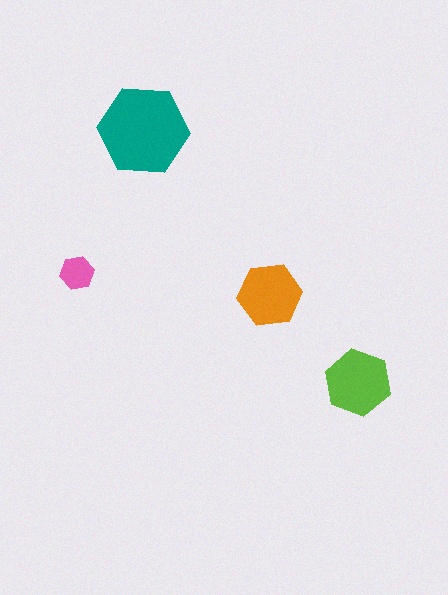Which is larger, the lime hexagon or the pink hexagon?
The lime one.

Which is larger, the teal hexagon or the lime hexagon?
The teal one.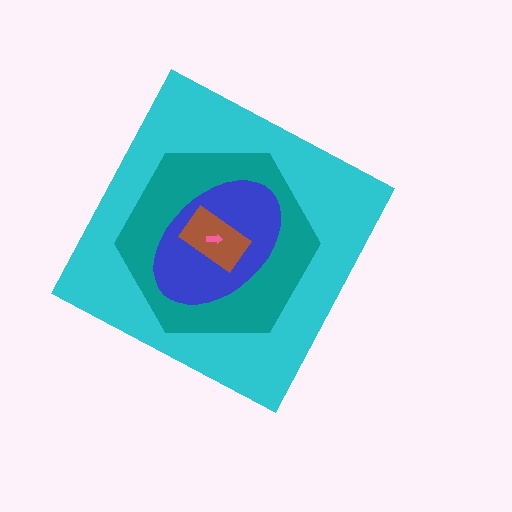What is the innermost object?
The pink arrow.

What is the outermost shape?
The cyan diamond.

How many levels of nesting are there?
5.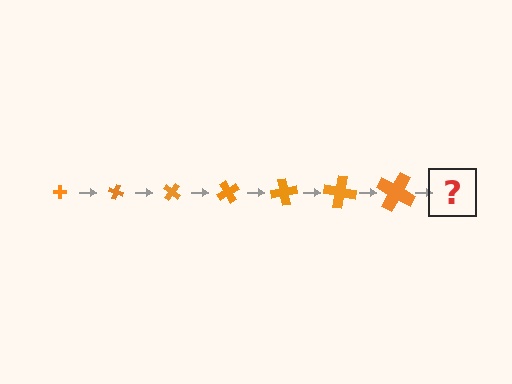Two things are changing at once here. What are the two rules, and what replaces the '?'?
The two rules are that the cross grows larger each step and it rotates 20 degrees each step. The '?' should be a cross, larger than the previous one and rotated 140 degrees from the start.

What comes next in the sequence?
The next element should be a cross, larger than the previous one and rotated 140 degrees from the start.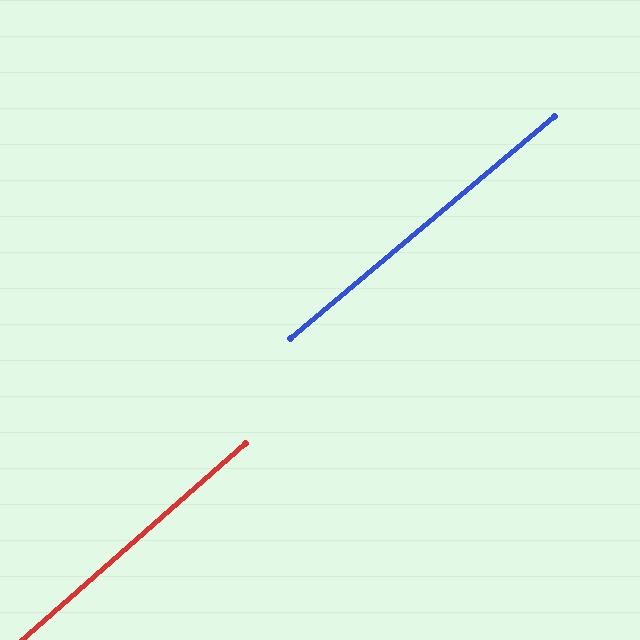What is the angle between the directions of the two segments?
Approximately 1 degree.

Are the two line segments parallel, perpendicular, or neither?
Parallel — their directions differ by only 1.3°.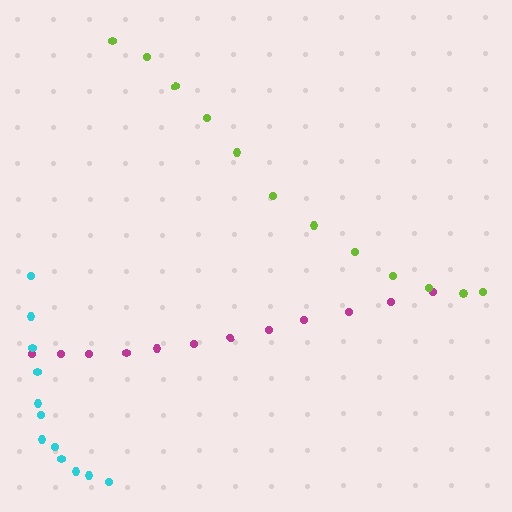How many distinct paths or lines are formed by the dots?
There are 3 distinct paths.